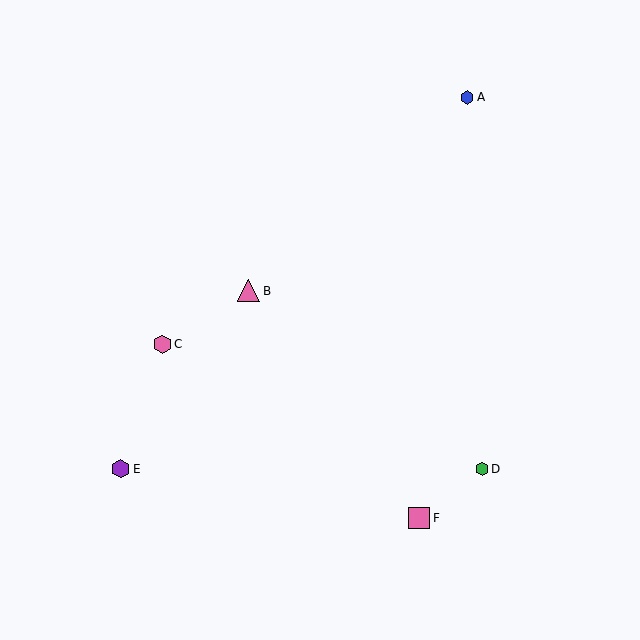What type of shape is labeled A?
Shape A is a blue hexagon.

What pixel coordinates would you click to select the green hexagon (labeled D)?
Click at (482, 469) to select the green hexagon D.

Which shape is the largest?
The pink triangle (labeled B) is the largest.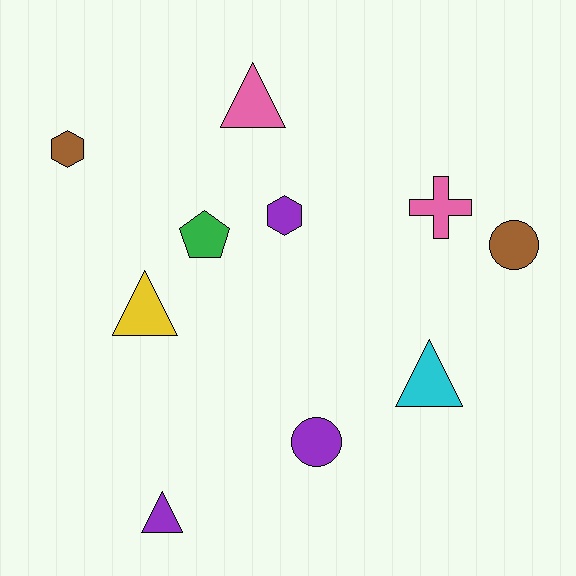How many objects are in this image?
There are 10 objects.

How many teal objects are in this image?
There are no teal objects.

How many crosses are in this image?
There is 1 cross.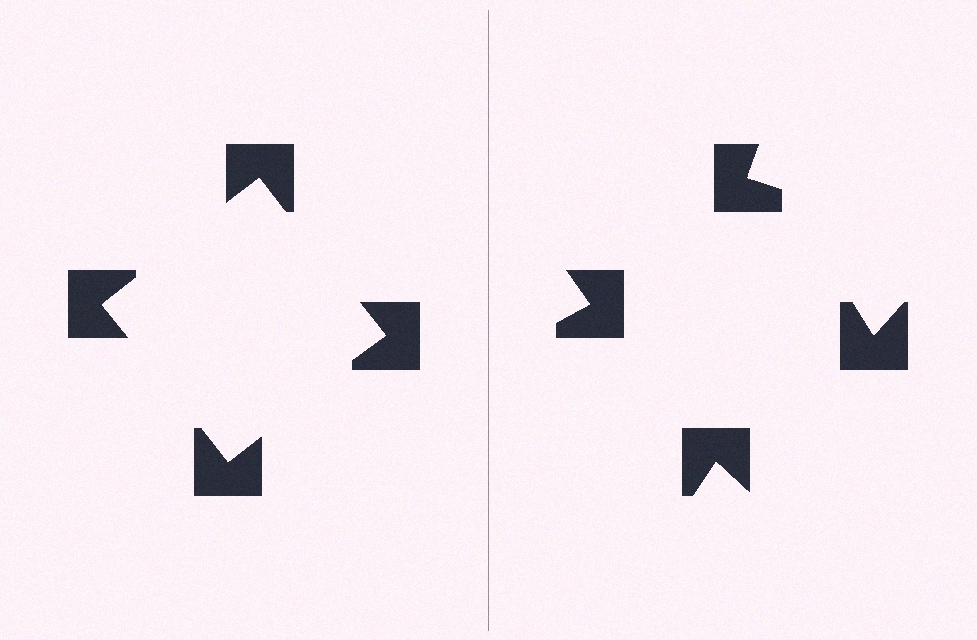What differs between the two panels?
The notched squares are positioned identically on both sides; only the wedge orientations differ. On the left they align to a square; on the right they are misaligned.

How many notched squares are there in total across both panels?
8 — 4 on each side.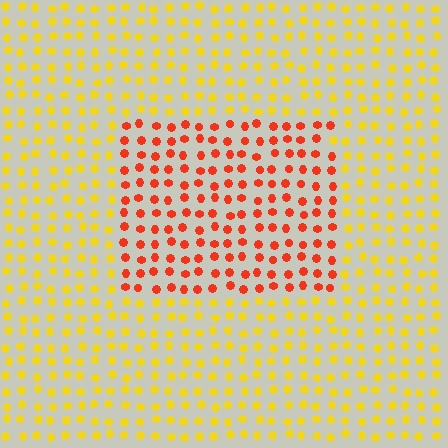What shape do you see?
I see a rectangle.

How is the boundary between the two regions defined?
The boundary is defined purely by a slight shift in hue (about 46 degrees). Spacing, size, and orientation are identical on both sides.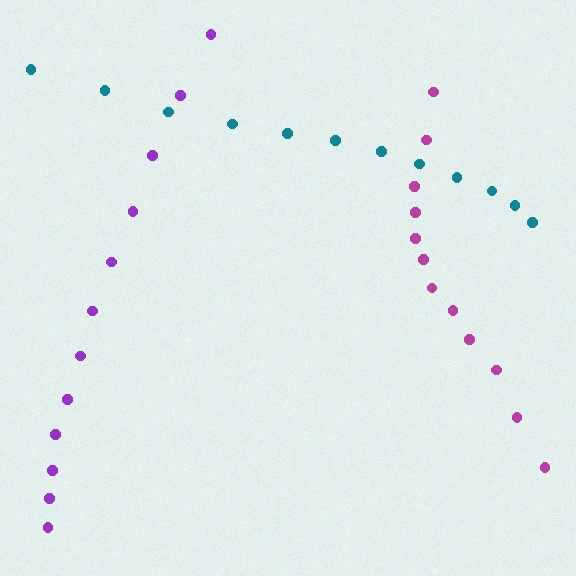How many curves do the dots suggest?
There are 3 distinct paths.